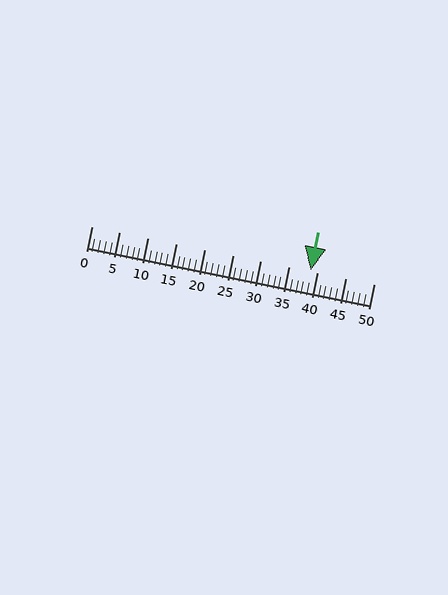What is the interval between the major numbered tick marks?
The major tick marks are spaced 5 units apart.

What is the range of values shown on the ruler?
The ruler shows values from 0 to 50.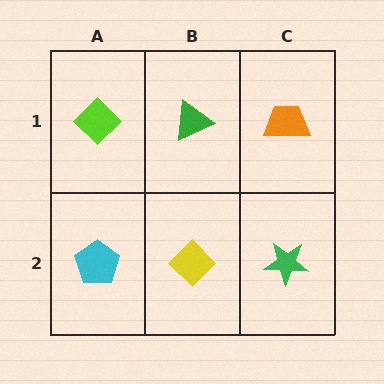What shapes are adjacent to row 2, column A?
A lime diamond (row 1, column A), a yellow diamond (row 2, column B).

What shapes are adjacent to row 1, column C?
A green star (row 2, column C), a green triangle (row 1, column B).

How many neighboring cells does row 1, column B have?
3.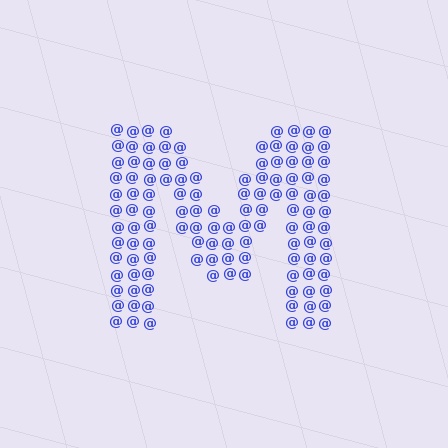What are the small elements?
The small elements are at signs.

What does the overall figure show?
The overall figure shows the letter M.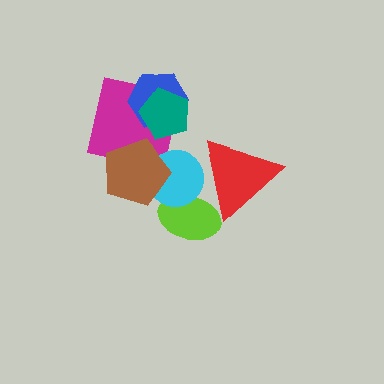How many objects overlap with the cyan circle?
3 objects overlap with the cyan circle.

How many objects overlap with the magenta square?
3 objects overlap with the magenta square.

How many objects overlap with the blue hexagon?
2 objects overlap with the blue hexagon.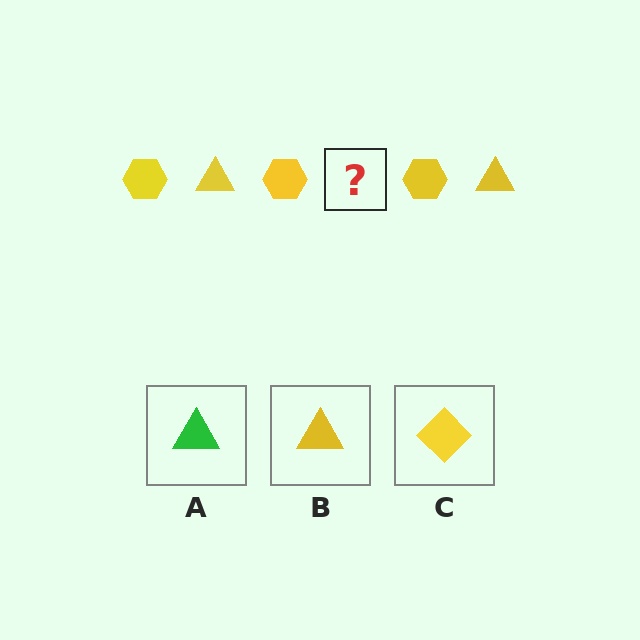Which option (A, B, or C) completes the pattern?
B.